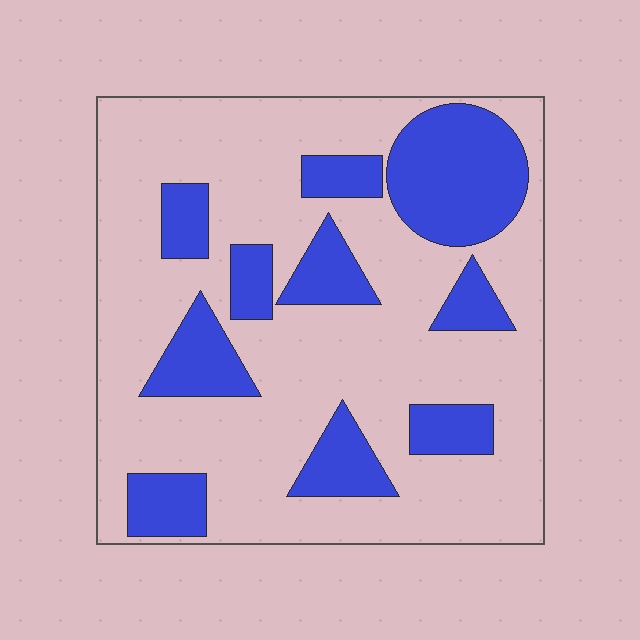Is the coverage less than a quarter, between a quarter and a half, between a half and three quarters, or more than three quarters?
Between a quarter and a half.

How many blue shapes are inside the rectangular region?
10.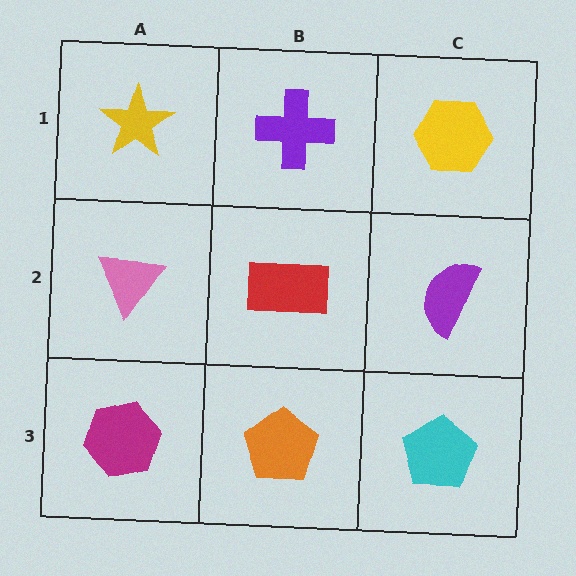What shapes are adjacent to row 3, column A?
A pink triangle (row 2, column A), an orange pentagon (row 3, column B).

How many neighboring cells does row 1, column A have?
2.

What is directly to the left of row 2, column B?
A pink triangle.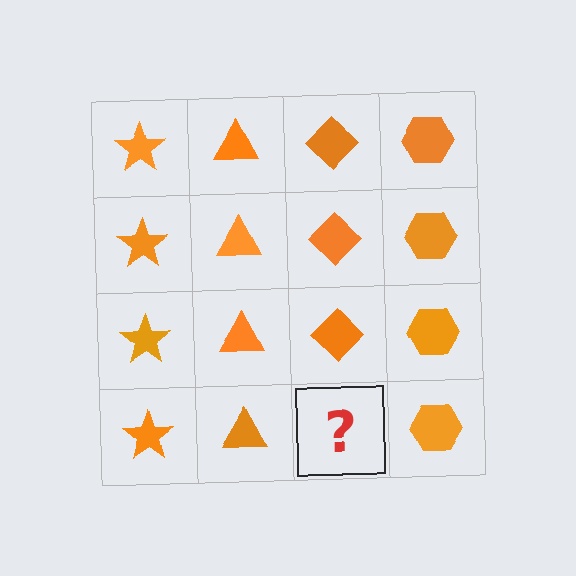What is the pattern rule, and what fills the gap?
The rule is that each column has a consistent shape. The gap should be filled with an orange diamond.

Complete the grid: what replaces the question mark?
The question mark should be replaced with an orange diamond.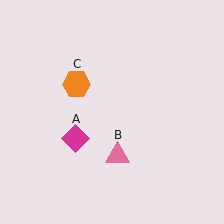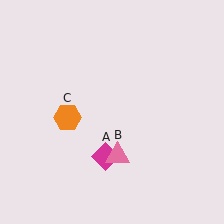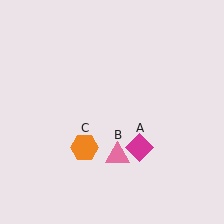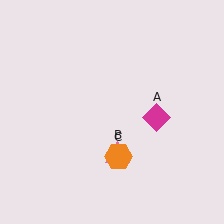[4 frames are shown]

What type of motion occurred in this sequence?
The magenta diamond (object A), orange hexagon (object C) rotated counterclockwise around the center of the scene.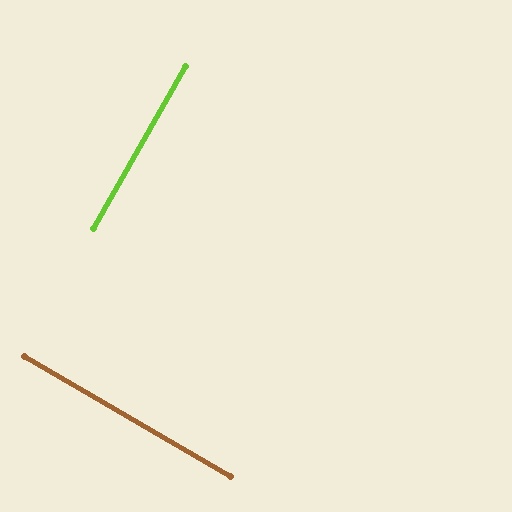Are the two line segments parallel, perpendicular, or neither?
Perpendicular — they meet at approximately 90°.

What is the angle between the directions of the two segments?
Approximately 90 degrees.